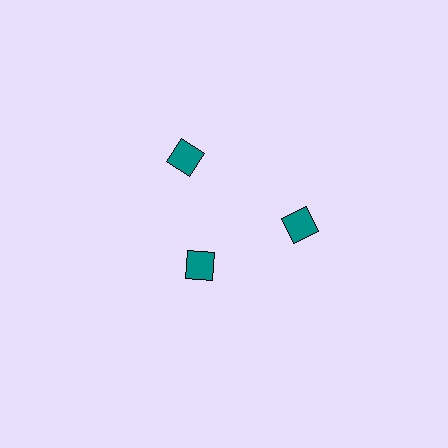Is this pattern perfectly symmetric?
No. The 3 teal squares are arranged in a ring, but one element near the 7 o'clock position is pulled inward toward the center, breaking the 3-fold rotational symmetry.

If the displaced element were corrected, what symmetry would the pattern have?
It would have 3-fold rotational symmetry — the pattern would map onto itself every 120 degrees.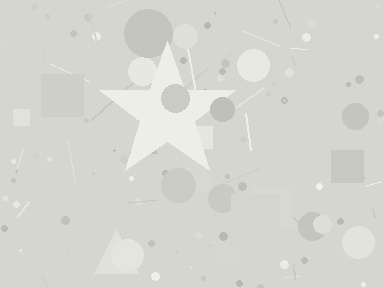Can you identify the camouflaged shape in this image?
The camouflaged shape is a star.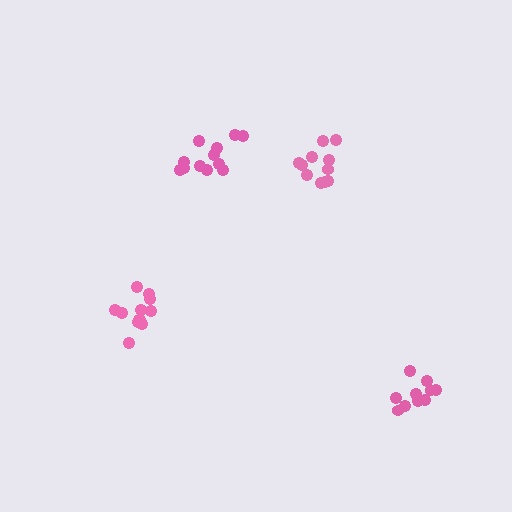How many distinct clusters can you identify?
There are 4 distinct clusters.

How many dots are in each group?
Group 1: 11 dots, Group 2: 12 dots, Group 3: 12 dots, Group 4: 10 dots (45 total).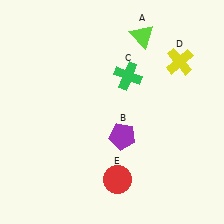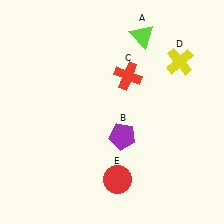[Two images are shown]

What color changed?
The cross (C) changed from green in Image 1 to red in Image 2.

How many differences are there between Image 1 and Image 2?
There is 1 difference between the two images.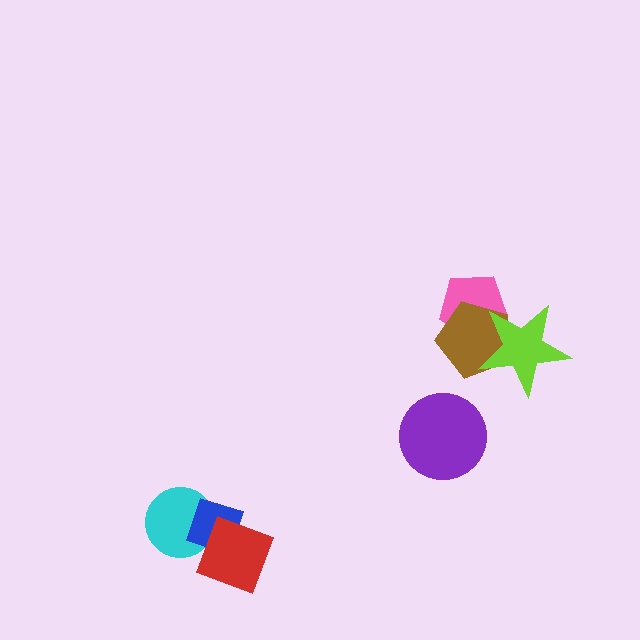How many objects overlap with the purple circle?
0 objects overlap with the purple circle.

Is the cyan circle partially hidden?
Yes, it is partially covered by another shape.